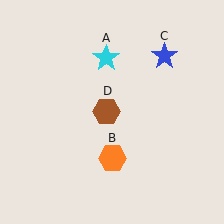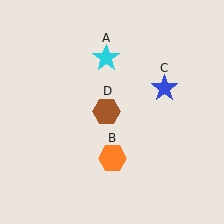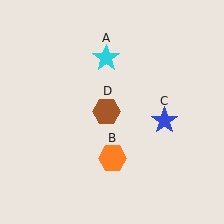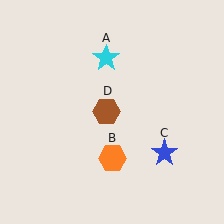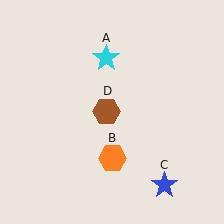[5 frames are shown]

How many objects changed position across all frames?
1 object changed position: blue star (object C).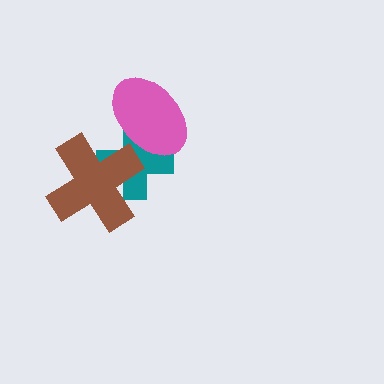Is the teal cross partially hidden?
Yes, it is partially covered by another shape.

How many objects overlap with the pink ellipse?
1 object overlaps with the pink ellipse.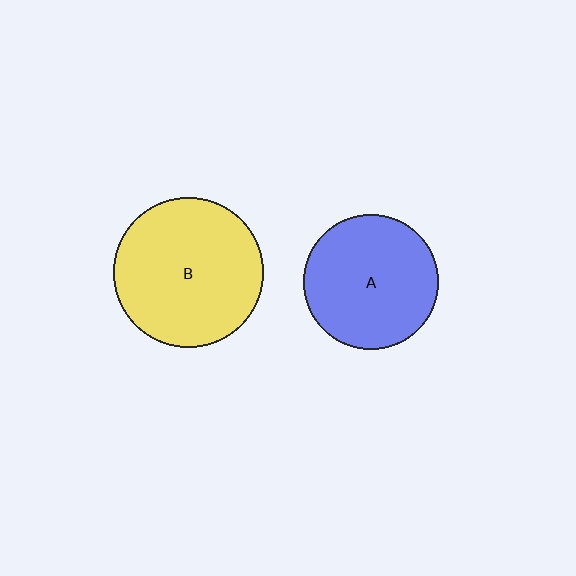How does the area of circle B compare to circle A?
Approximately 1.2 times.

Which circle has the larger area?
Circle B (yellow).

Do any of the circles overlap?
No, none of the circles overlap.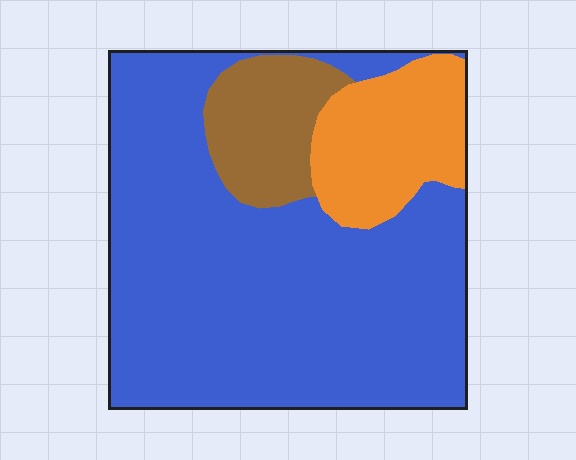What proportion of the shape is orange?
Orange takes up less than a quarter of the shape.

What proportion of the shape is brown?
Brown covers about 10% of the shape.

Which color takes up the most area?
Blue, at roughly 70%.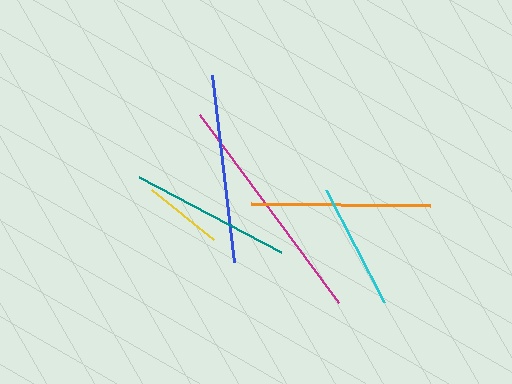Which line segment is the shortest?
The yellow line is the shortest at approximately 80 pixels.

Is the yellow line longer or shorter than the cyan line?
The cyan line is longer than the yellow line.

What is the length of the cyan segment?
The cyan segment is approximately 125 pixels long.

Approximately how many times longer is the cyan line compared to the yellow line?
The cyan line is approximately 1.6 times the length of the yellow line.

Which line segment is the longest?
The magenta line is the longest at approximately 234 pixels.